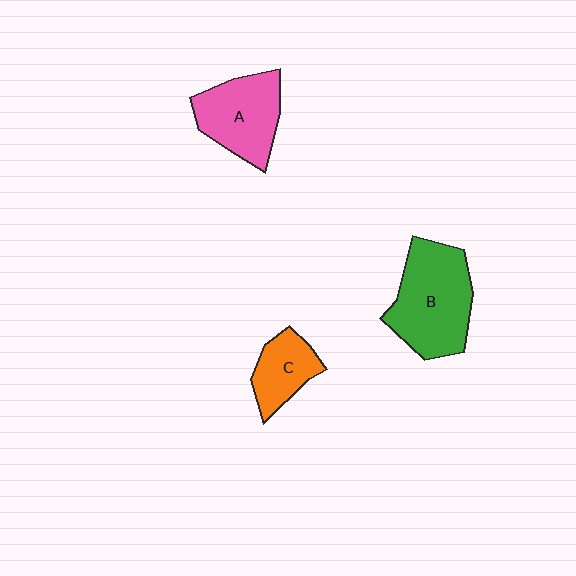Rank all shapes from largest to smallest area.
From largest to smallest: B (green), A (pink), C (orange).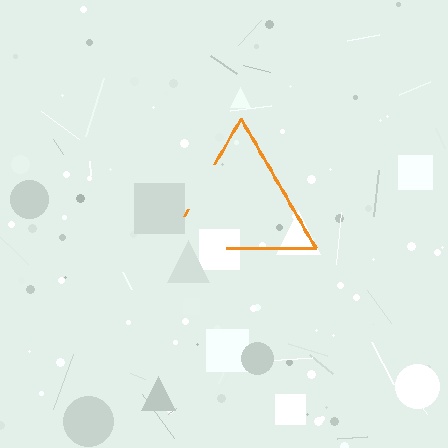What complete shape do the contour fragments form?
The contour fragments form a triangle.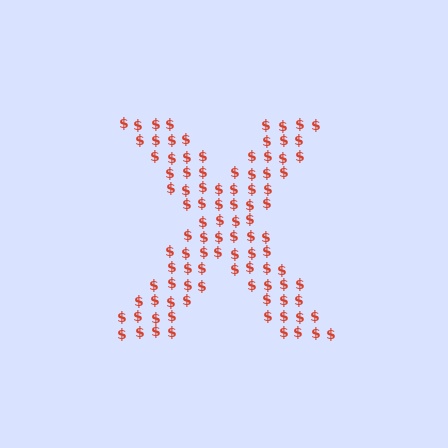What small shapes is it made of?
It is made of small dollar signs.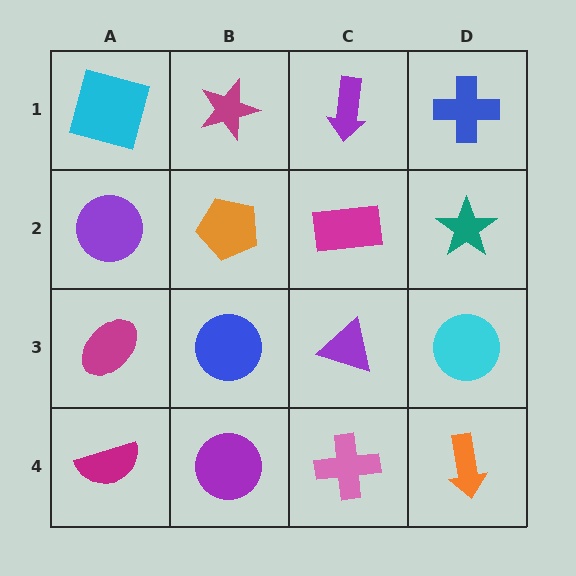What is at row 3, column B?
A blue circle.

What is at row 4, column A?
A magenta semicircle.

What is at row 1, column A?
A cyan square.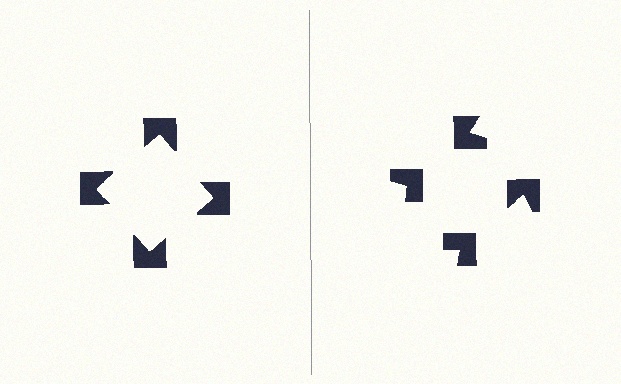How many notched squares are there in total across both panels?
8 — 4 on each side.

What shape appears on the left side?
An illusory square.